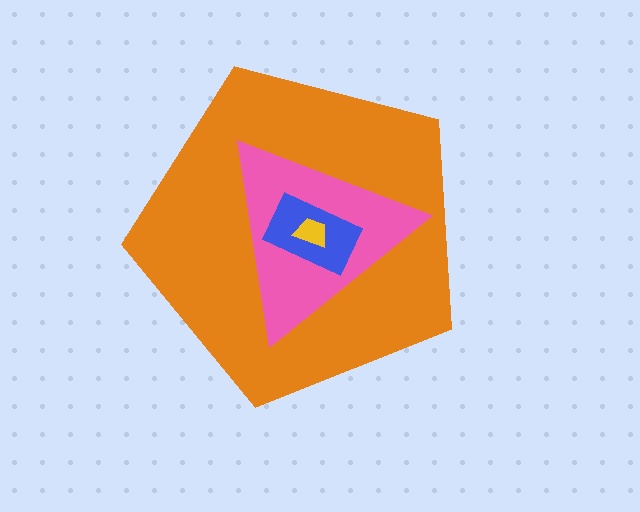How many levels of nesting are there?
4.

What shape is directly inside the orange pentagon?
The pink triangle.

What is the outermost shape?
The orange pentagon.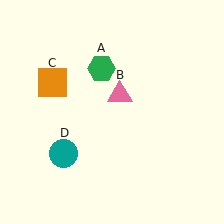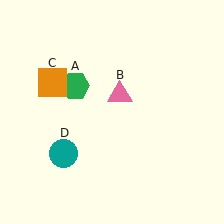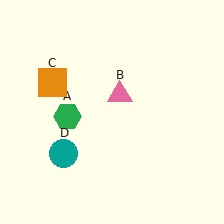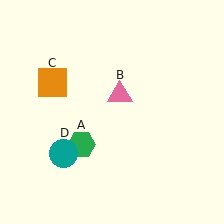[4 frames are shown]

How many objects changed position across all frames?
1 object changed position: green hexagon (object A).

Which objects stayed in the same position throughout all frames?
Pink triangle (object B) and orange square (object C) and teal circle (object D) remained stationary.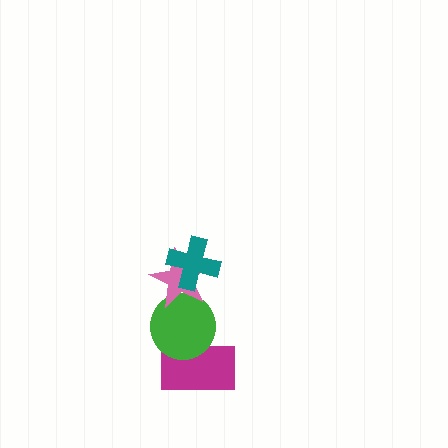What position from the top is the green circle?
The green circle is 3rd from the top.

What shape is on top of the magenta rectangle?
The green circle is on top of the magenta rectangle.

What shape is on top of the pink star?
The teal cross is on top of the pink star.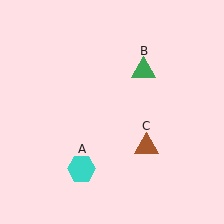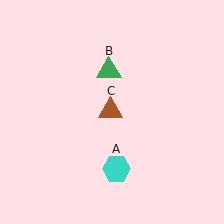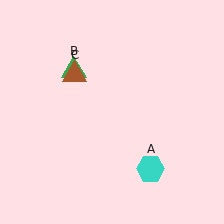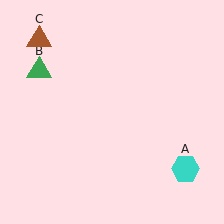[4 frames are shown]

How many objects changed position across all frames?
3 objects changed position: cyan hexagon (object A), green triangle (object B), brown triangle (object C).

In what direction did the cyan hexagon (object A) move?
The cyan hexagon (object A) moved right.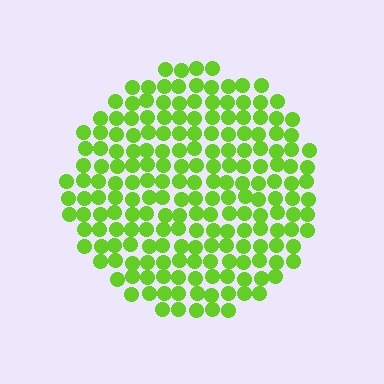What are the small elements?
The small elements are circles.